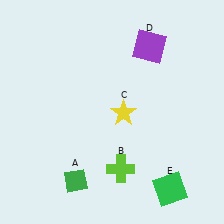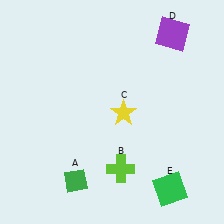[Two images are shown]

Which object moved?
The purple square (D) moved right.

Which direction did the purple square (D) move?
The purple square (D) moved right.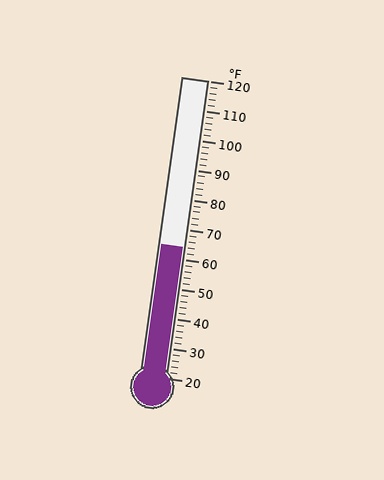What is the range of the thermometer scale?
The thermometer scale ranges from 20°F to 120°F.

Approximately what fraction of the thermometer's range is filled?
The thermometer is filled to approximately 45% of its range.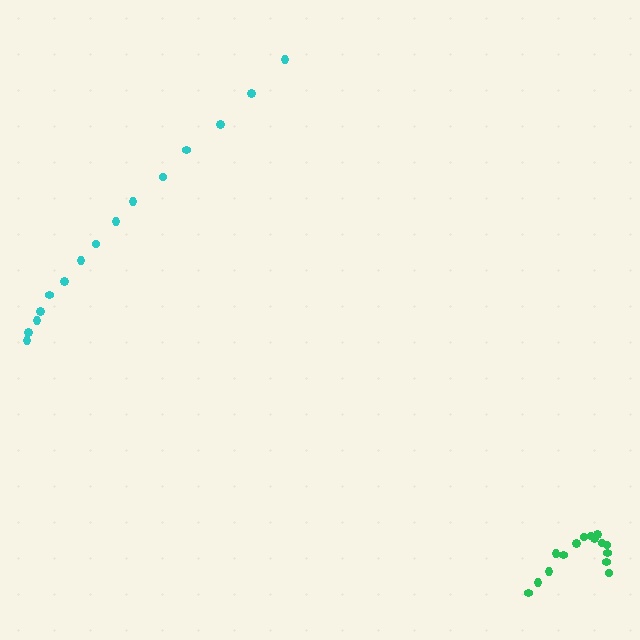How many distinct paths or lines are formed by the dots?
There are 2 distinct paths.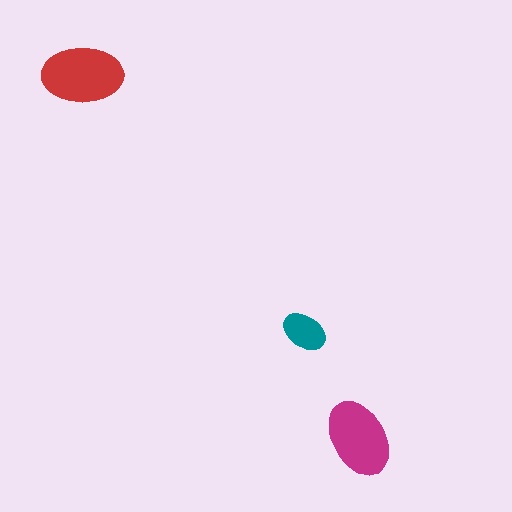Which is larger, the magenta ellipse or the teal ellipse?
The magenta one.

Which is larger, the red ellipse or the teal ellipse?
The red one.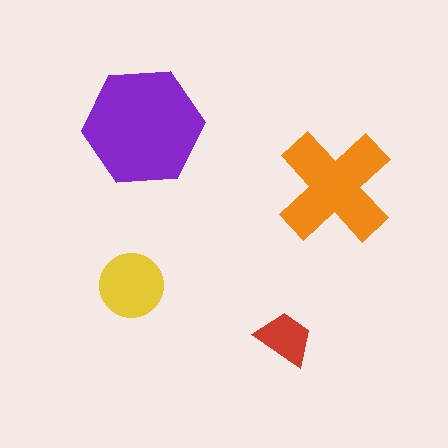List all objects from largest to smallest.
The purple hexagon, the orange cross, the yellow circle, the red trapezoid.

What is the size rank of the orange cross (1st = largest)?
2nd.